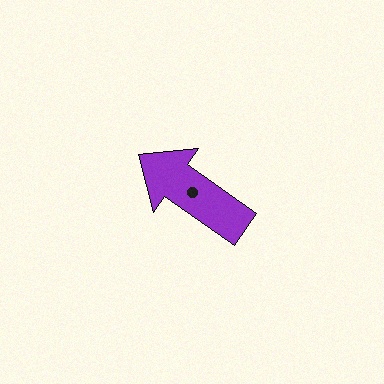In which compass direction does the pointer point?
Northwest.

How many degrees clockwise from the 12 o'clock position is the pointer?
Approximately 305 degrees.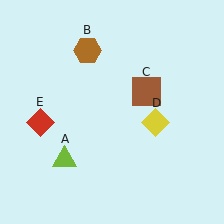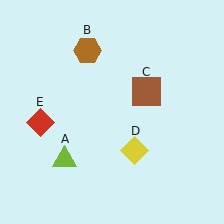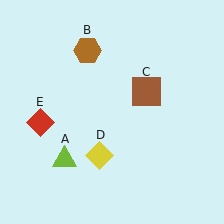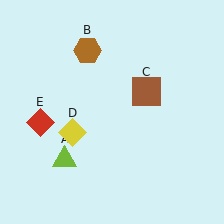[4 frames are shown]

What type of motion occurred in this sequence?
The yellow diamond (object D) rotated clockwise around the center of the scene.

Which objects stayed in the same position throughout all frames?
Lime triangle (object A) and brown hexagon (object B) and brown square (object C) and red diamond (object E) remained stationary.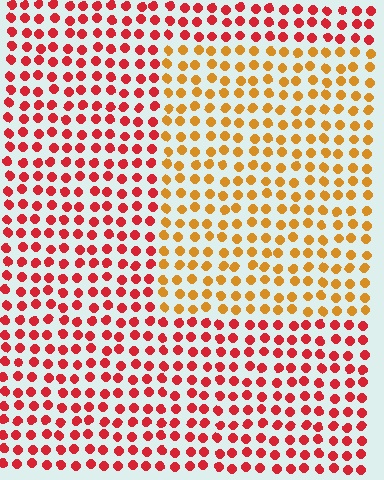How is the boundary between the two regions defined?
The boundary is defined purely by a slight shift in hue (about 41 degrees). Spacing, size, and orientation are identical on both sides.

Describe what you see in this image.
The image is filled with small red elements in a uniform arrangement. A rectangle-shaped region is visible where the elements are tinted to a slightly different hue, forming a subtle color boundary.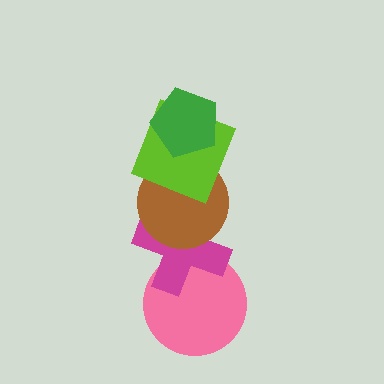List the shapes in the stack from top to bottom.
From top to bottom: the green pentagon, the lime square, the brown circle, the magenta cross, the pink circle.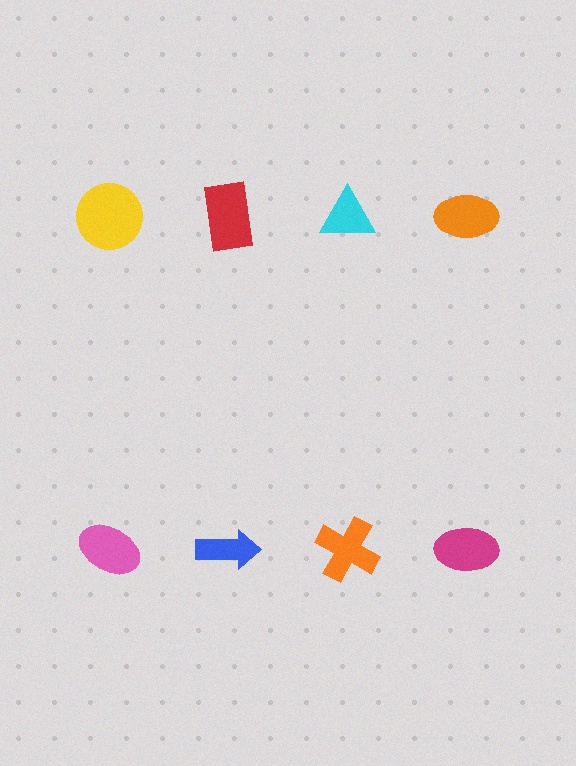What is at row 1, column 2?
A red rectangle.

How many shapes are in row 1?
4 shapes.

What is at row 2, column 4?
A magenta ellipse.